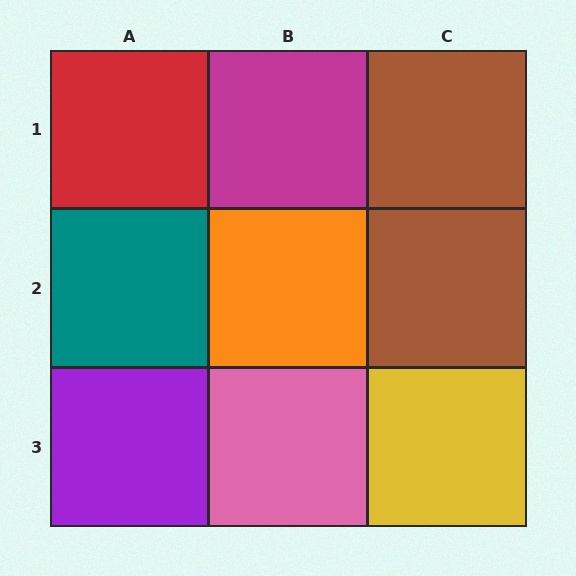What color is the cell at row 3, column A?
Purple.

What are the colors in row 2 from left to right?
Teal, orange, brown.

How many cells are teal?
1 cell is teal.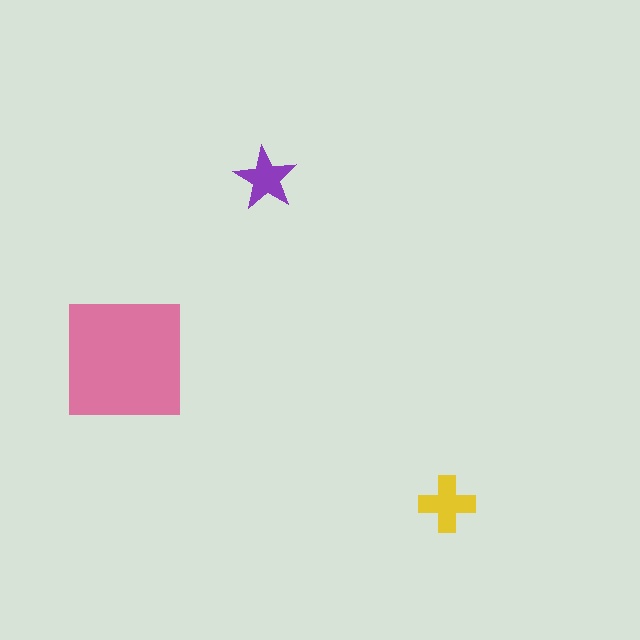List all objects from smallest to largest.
The purple star, the yellow cross, the pink square.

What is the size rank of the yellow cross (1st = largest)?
2nd.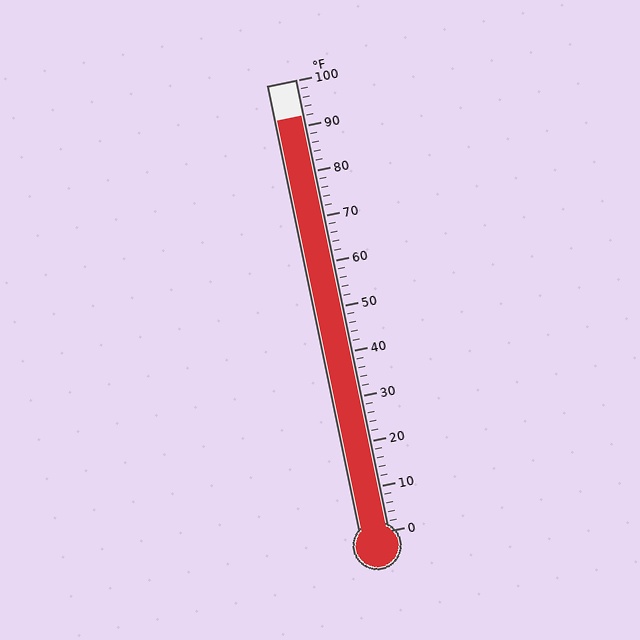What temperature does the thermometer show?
The thermometer shows approximately 92°F.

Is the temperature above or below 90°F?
The temperature is above 90°F.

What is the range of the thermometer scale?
The thermometer scale ranges from 0°F to 100°F.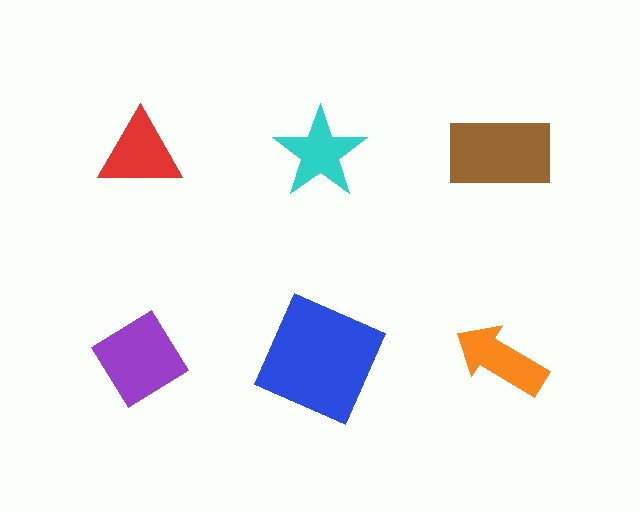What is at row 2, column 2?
A blue square.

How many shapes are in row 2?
3 shapes.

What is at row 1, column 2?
A cyan star.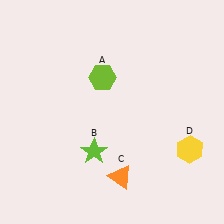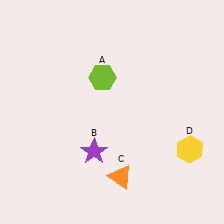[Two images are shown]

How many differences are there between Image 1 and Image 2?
There is 1 difference between the two images.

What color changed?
The star (B) changed from lime in Image 1 to purple in Image 2.